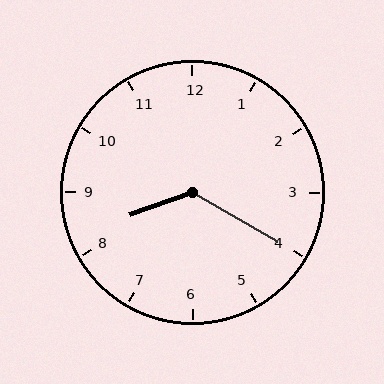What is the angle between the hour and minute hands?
Approximately 130 degrees.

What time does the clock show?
8:20.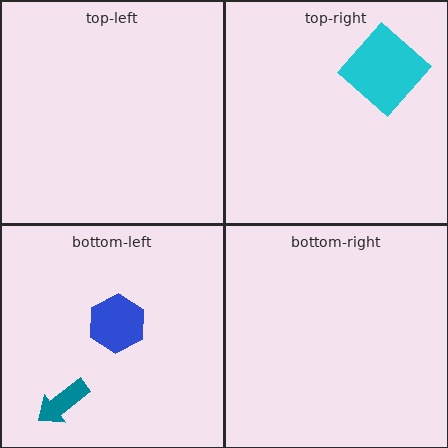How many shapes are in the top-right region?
1.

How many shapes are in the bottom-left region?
2.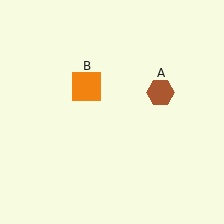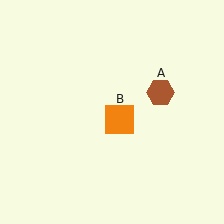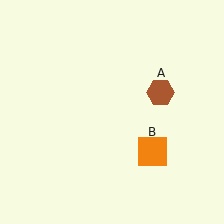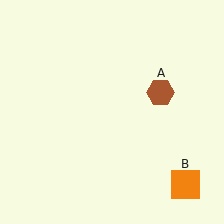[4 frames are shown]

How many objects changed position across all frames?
1 object changed position: orange square (object B).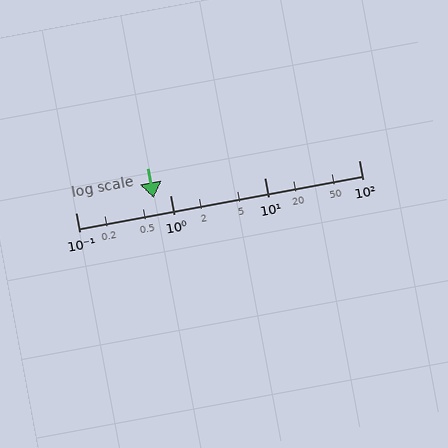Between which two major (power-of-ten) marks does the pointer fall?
The pointer is between 0.1 and 1.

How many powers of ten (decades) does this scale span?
The scale spans 3 decades, from 0.1 to 100.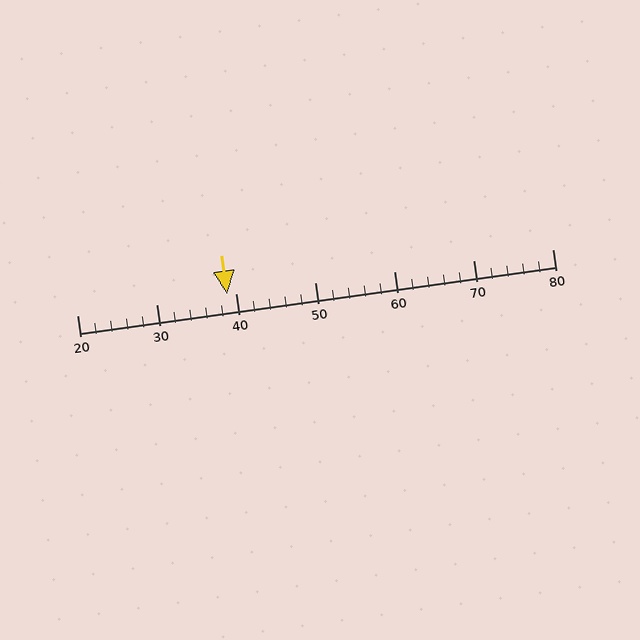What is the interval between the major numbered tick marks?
The major tick marks are spaced 10 units apart.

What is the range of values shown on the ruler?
The ruler shows values from 20 to 80.